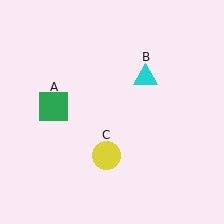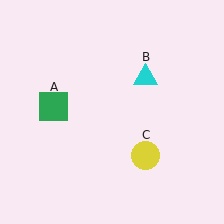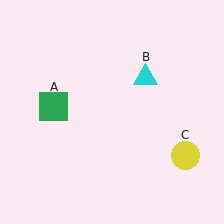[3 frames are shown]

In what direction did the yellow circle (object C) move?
The yellow circle (object C) moved right.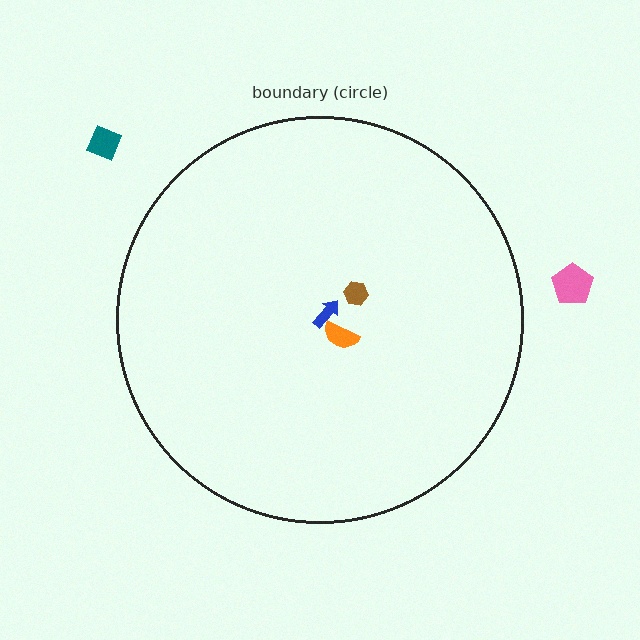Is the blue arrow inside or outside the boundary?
Inside.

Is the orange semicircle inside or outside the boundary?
Inside.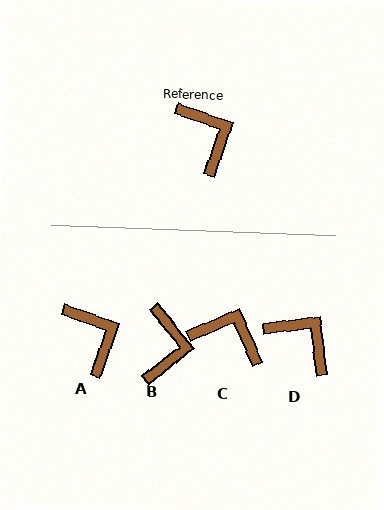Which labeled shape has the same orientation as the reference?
A.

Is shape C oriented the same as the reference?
No, it is off by about 43 degrees.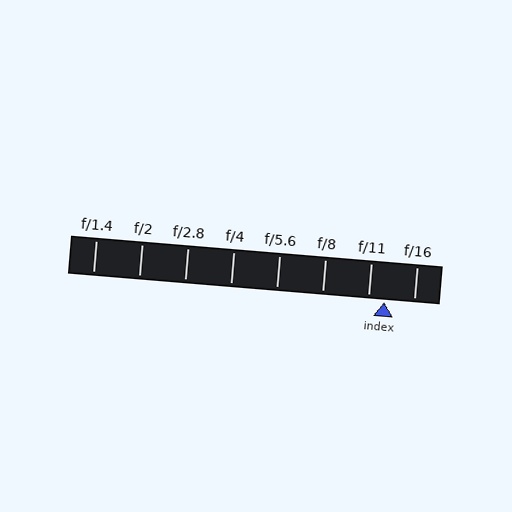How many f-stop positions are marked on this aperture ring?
There are 8 f-stop positions marked.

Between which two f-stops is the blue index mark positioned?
The index mark is between f/11 and f/16.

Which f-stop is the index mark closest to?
The index mark is closest to f/11.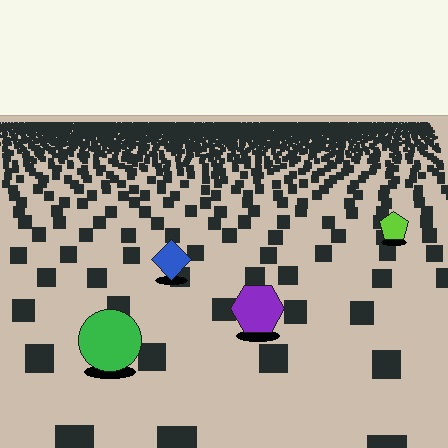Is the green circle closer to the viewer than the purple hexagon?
Yes. The green circle is closer — you can tell from the texture gradient: the ground texture is coarser near it.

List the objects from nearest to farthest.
From nearest to farthest: the green circle, the purple hexagon, the blue diamond, the lime pentagon.